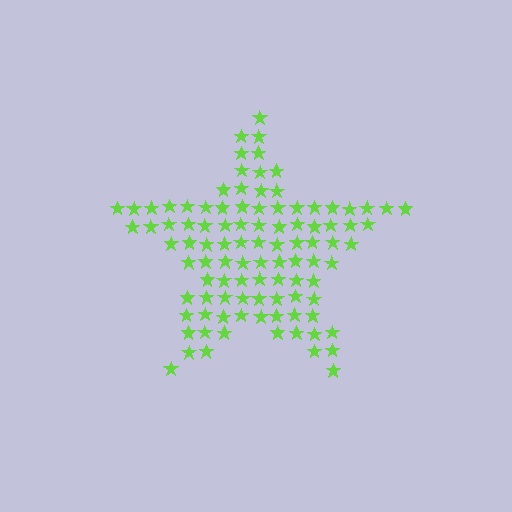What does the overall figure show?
The overall figure shows a star.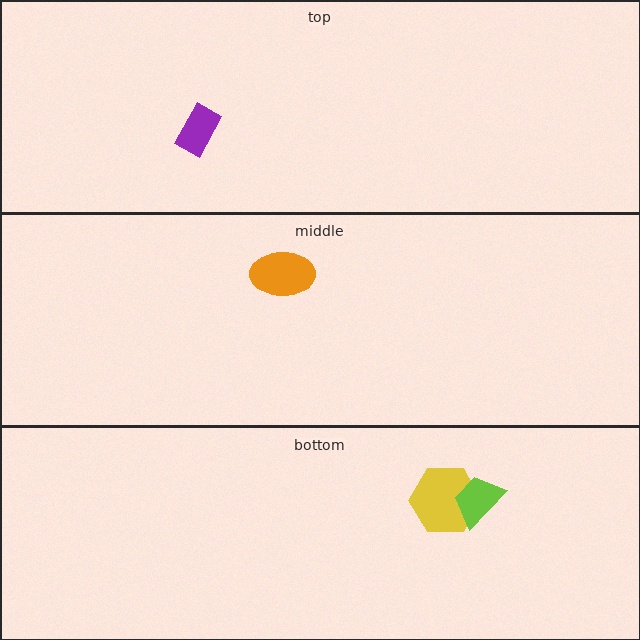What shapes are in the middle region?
The orange ellipse.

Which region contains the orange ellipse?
The middle region.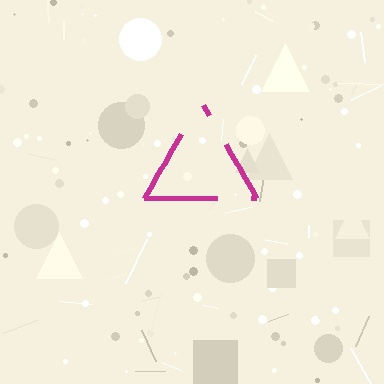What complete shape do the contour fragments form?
The contour fragments form a triangle.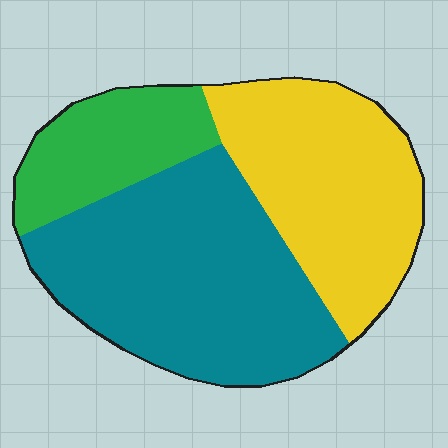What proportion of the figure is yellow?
Yellow covers roughly 35% of the figure.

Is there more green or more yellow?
Yellow.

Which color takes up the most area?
Teal, at roughly 45%.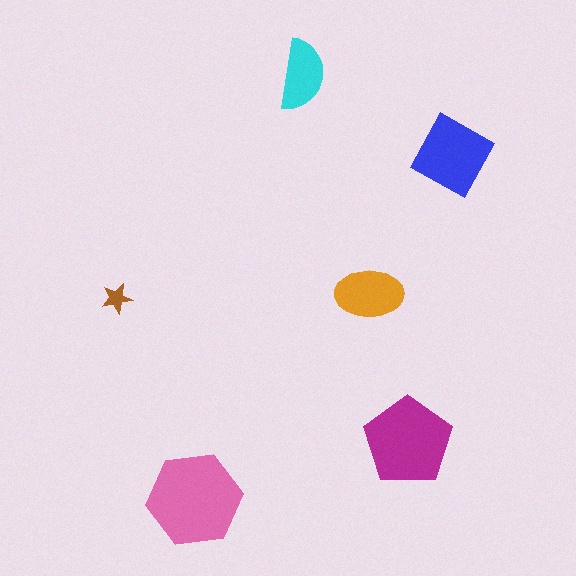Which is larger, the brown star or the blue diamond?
The blue diamond.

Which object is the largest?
The pink hexagon.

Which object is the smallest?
The brown star.